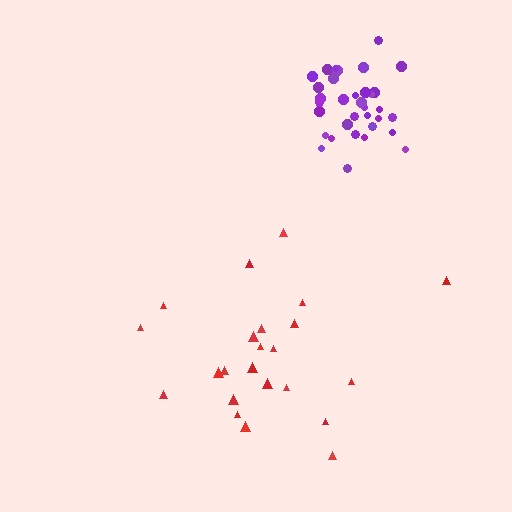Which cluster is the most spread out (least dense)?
Red.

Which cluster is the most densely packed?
Purple.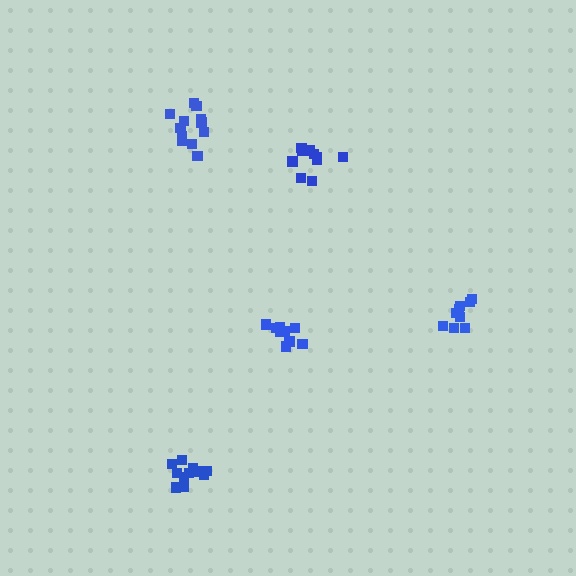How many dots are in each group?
Group 1: 12 dots, Group 2: 9 dots, Group 3: 9 dots, Group 4: 11 dots, Group 5: 12 dots (53 total).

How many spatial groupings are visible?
There are 5 spatial groupings.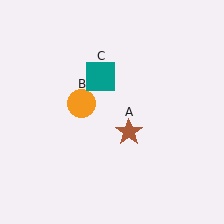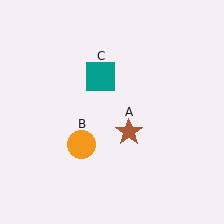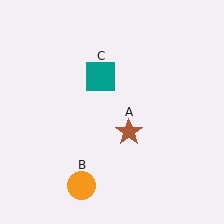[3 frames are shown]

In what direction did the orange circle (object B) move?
The orange circle (object B) moved down.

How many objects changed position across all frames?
1 object changed position: orange circle (object B).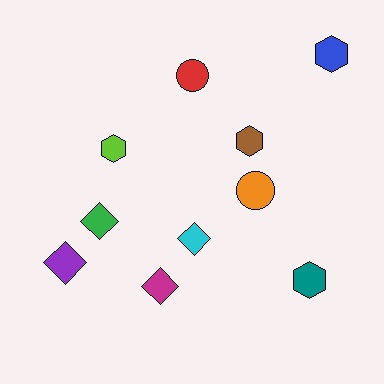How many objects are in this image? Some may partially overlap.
There are 10 objects.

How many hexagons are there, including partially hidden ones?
There are 4 hexagons.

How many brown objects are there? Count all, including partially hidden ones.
There is 1 brown object.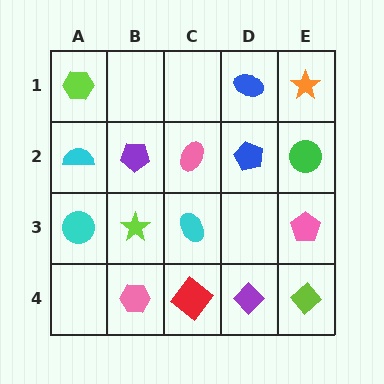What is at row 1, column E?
An orange star.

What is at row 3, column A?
A cyan circle.